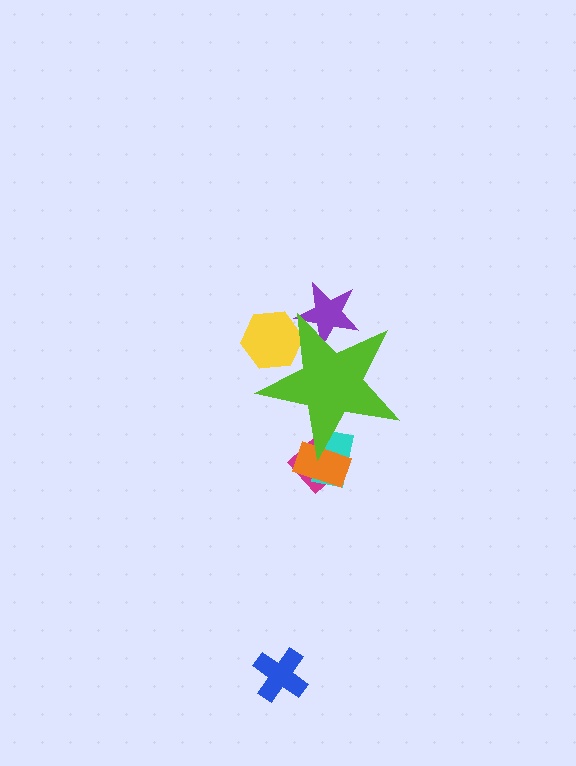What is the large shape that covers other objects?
A lime star.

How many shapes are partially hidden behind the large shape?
5 shapes are partially hidden.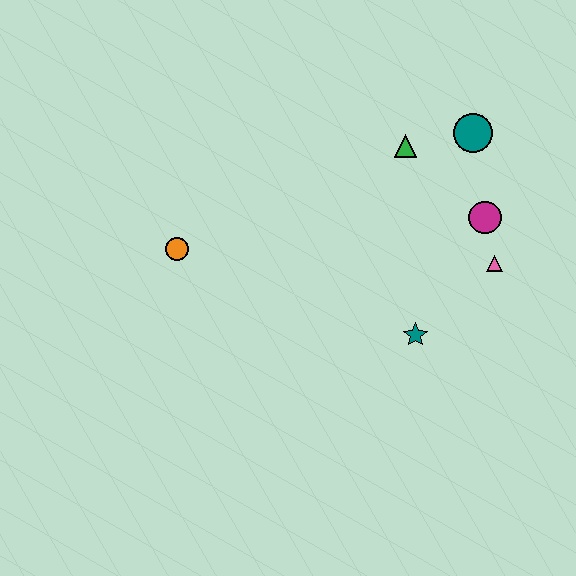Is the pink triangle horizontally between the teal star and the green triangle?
No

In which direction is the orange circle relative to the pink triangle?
The orange circle is to the left of the pink triangle.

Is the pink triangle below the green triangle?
Yes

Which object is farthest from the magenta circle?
The orange circle is farthest from the magenta circle.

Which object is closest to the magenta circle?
The pink triangle is closest to the magenta circle.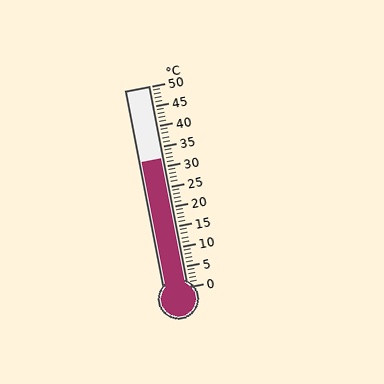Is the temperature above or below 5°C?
The temperature is above 5°C.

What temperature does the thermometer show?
The thermometer shows approximately 32°C.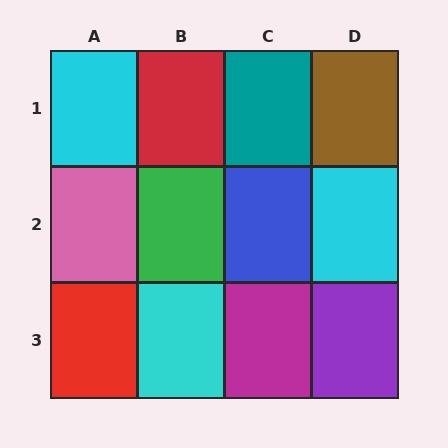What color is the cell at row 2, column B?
Green.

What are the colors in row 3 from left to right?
Red, cyan, magenta, purple.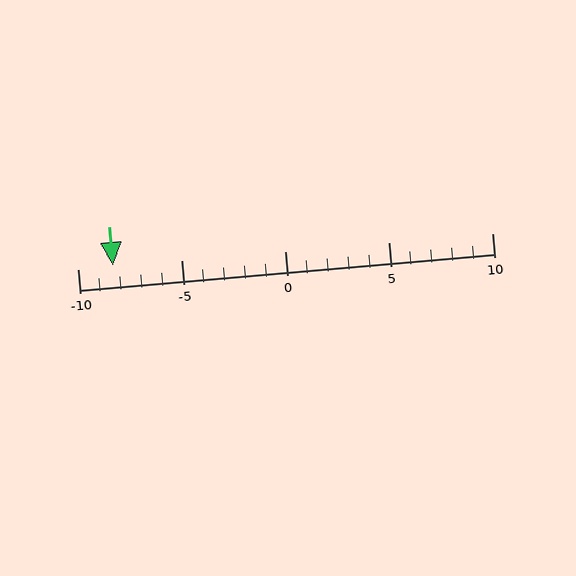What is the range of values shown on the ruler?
The ruler shows values from -10 to 10.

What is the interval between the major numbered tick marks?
The major tick marks are spaced 5 units apart.